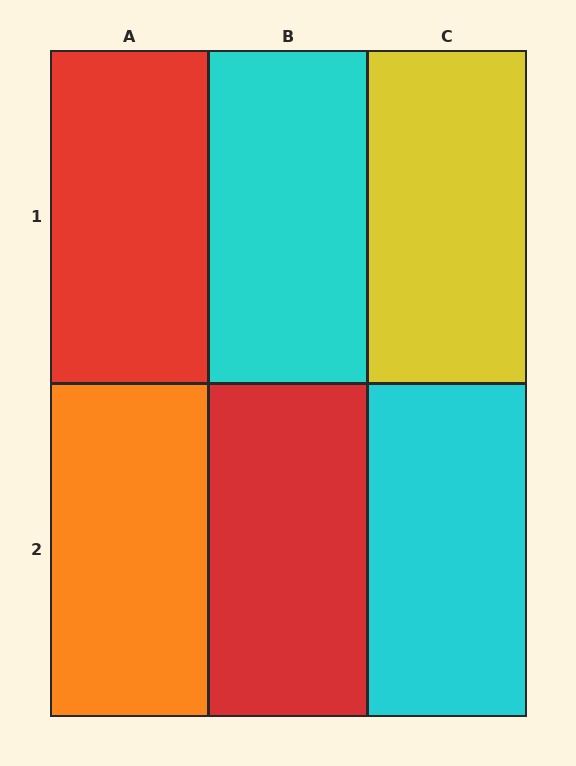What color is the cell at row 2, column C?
Cyan.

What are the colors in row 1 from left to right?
Red, cyan, yellow.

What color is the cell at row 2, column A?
Orange.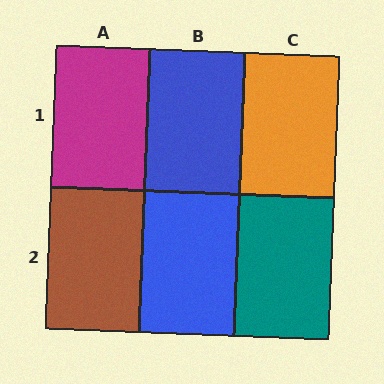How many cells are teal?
1 cell is teal.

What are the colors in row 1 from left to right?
Magenta, blue, orange.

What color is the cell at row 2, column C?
Teal.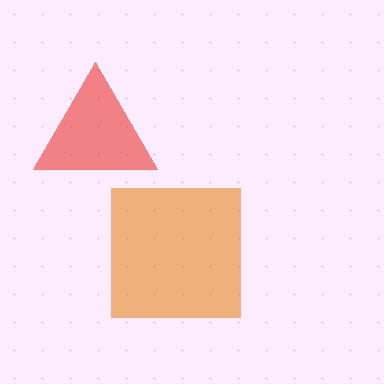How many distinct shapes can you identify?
There are 2 distinct shapes: an orange square, a red triangle.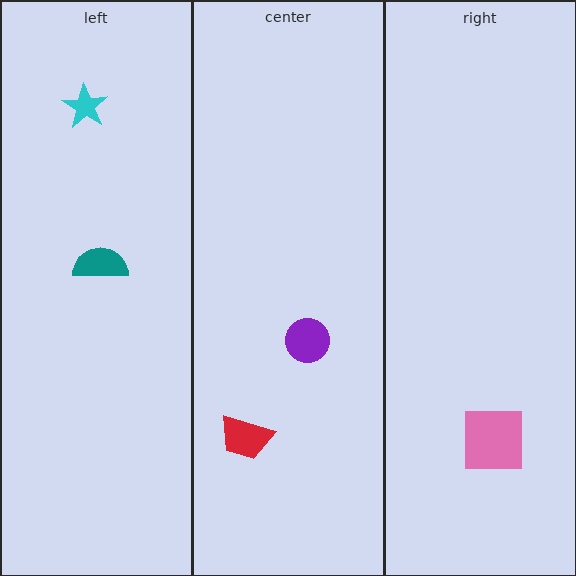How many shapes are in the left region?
2.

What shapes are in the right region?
The pink square.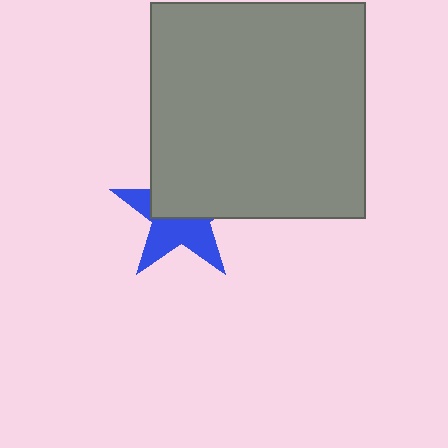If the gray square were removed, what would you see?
You would see the complete blue star.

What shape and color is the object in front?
The object in front is a gray square.